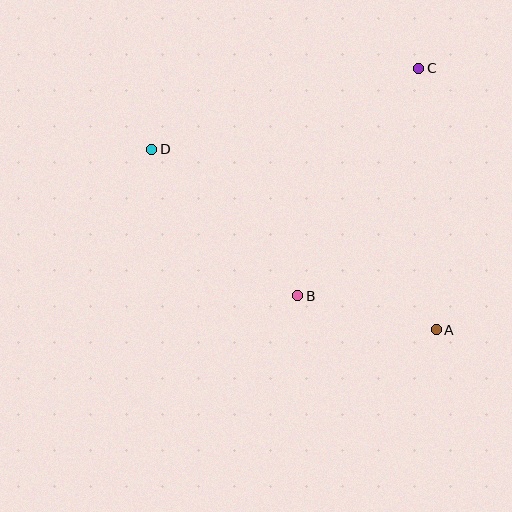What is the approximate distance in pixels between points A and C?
The distance between A and C is approximately 262 pixels.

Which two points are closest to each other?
Points A and B are closest to each other.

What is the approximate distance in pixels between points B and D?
The distance between B and D is approximately 207 pixels.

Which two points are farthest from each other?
Points A and D are farthest from each other.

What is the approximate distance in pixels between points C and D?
The distance between C and D is approximately 279 pixels.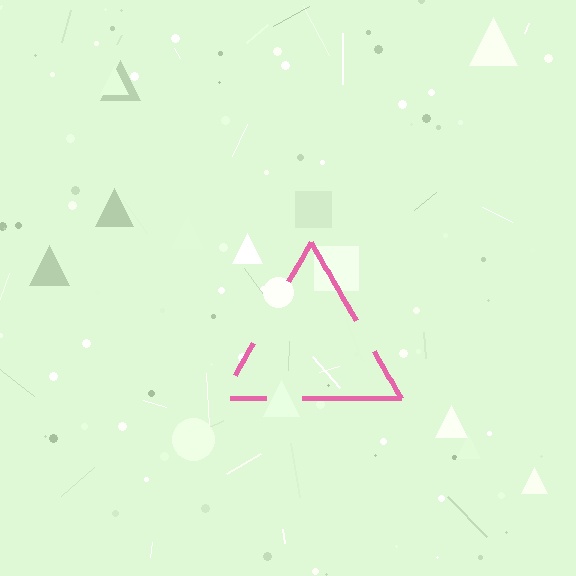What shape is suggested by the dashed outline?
The dashed outline suggests a triangle.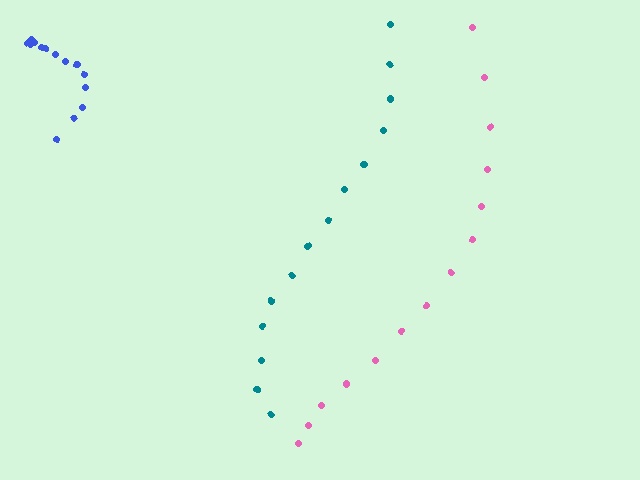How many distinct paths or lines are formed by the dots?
There are 3 distinct paths.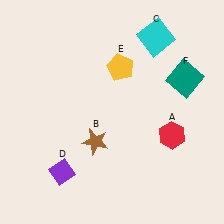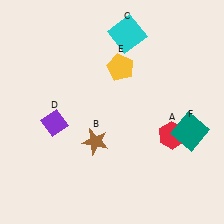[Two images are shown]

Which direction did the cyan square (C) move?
The cyan square (C) moved left.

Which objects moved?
The objects that moved are: the cyan square (C), the purple diamond (D), the teal square (F).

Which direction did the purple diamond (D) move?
The purple diamond (D) moved up.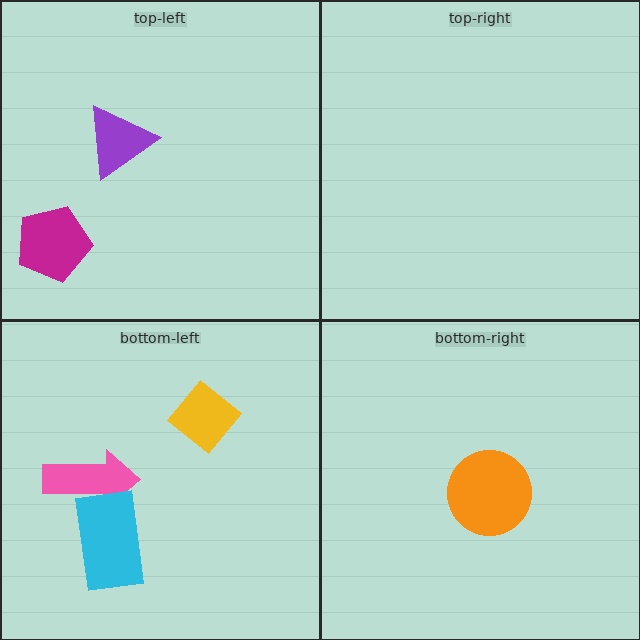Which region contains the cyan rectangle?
The bottom-left region.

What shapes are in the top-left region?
The magenta pentagon, the purple triangle.